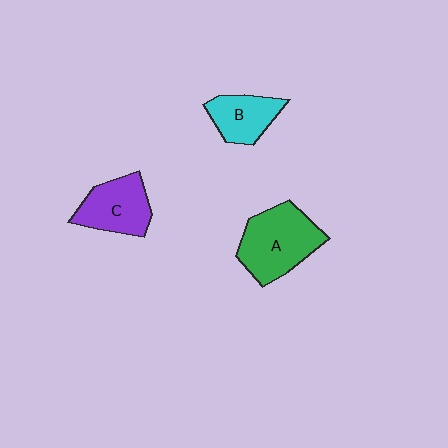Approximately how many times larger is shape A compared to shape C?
Approximately 1.3 times.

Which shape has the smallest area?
Shape B (cyan).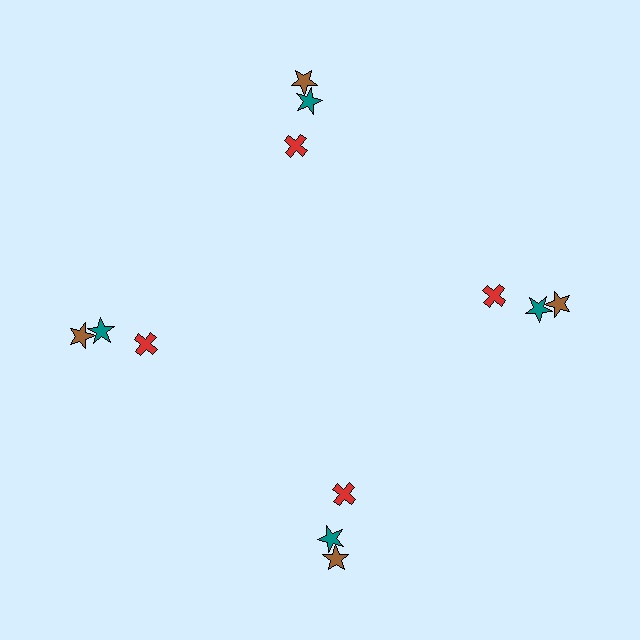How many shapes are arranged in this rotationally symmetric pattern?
There are 12 shapes, arranged in 4 groups of 3.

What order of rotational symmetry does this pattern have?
This pattern has 4-fold rotational symmetry.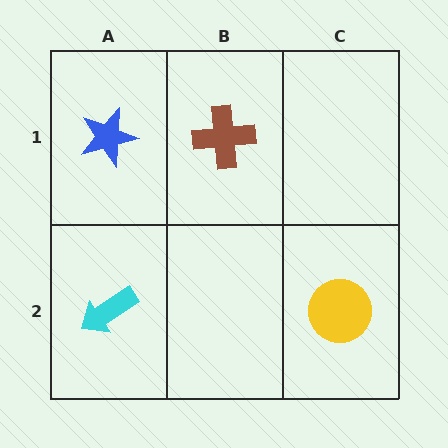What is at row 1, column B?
A brown cross.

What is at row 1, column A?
A blue star.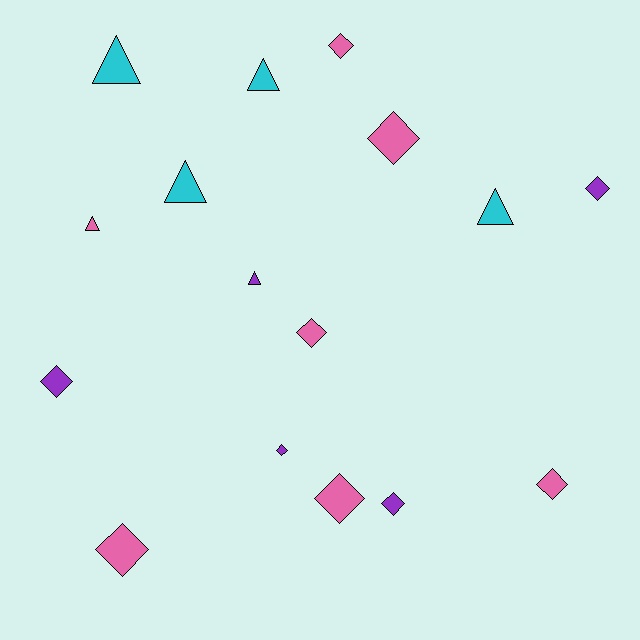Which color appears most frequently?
Pink, with 7 objects.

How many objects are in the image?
There are 16 objects.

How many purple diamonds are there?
There are 4 purple diamonds.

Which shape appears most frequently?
Diamond, with 10 objects.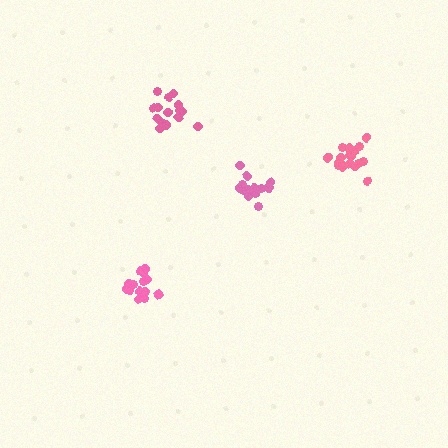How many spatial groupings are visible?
There are 4 spatial groupings.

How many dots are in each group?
Group 1: 15 dots, Group 2: 15 dots, Group 3: 15 dots, Group 4: 18 dots (63 total).